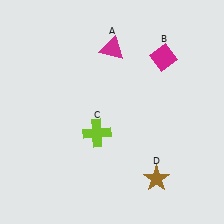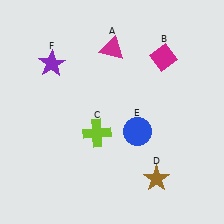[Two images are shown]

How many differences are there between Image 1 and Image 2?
There are 2 differences between the two images.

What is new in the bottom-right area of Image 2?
A blue circle (E) was added in the bottom-right area of Image 2.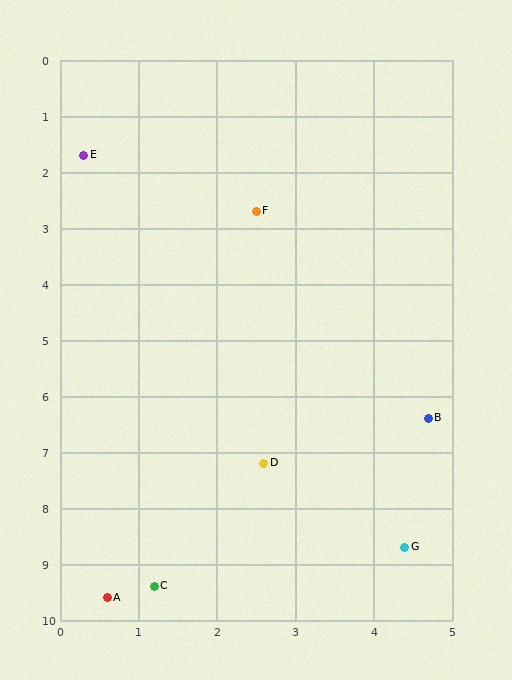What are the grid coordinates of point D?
Point D is at approximately (2.6, 7.2).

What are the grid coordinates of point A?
Point A is at approximately (0.6, 9.6).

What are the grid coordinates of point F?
Point F is at approximately (2.5, 2.7).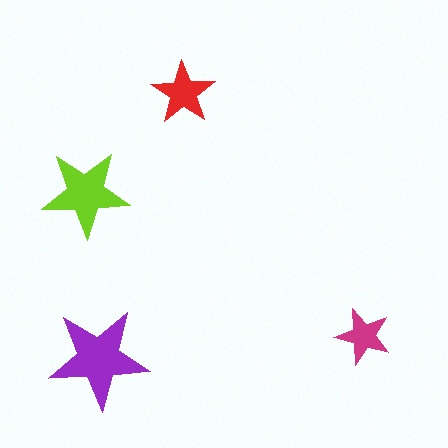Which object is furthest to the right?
The magenta star is rightmost.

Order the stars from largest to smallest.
the purple one, the lime one, the red one, the magenta one.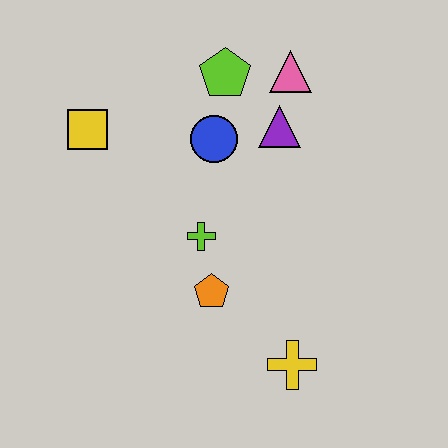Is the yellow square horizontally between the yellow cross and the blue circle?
No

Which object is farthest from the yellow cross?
The yellow square is farthest from the yellow cross.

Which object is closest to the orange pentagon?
The lime cross is closest to the orange pentagon.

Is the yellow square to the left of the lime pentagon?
Yes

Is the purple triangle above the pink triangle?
No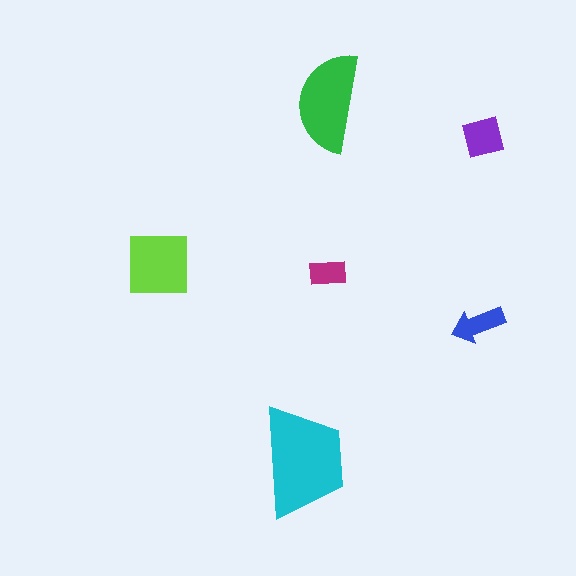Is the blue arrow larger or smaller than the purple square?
Smaller.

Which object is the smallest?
The magenta rectangle.